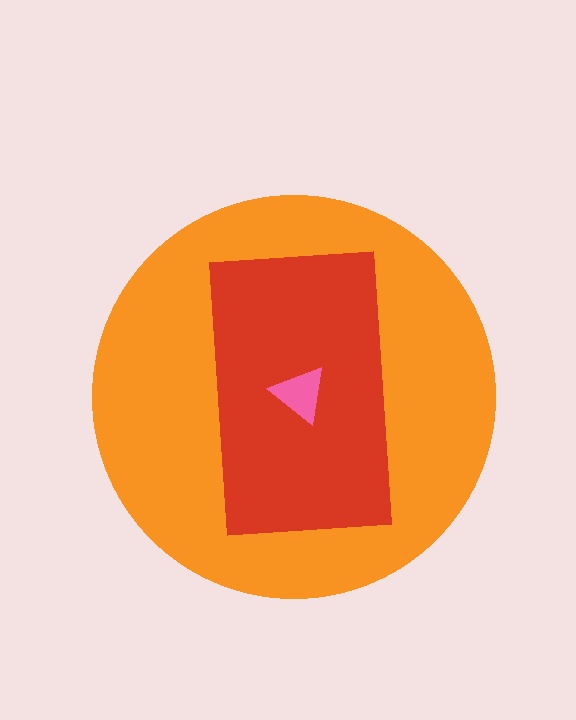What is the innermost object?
The pink triangle.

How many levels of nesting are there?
3.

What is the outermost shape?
The orange circle.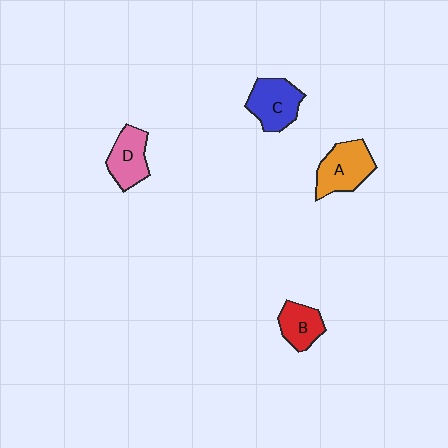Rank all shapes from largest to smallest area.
From largest to smallest: A (orange), C (blue), D (pink), B (red).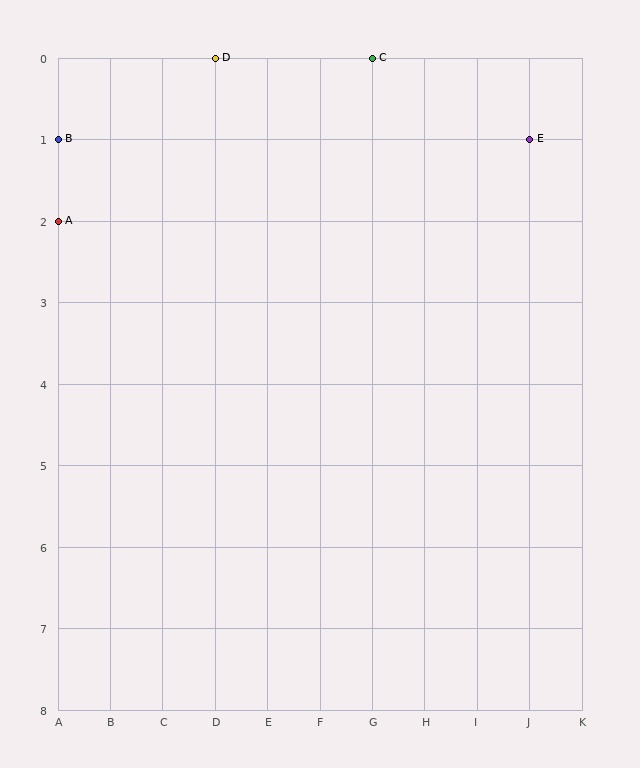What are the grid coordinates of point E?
Point E is at grid coordinates (J, 1).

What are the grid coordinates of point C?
Point C is at grid coordinates (G, 0).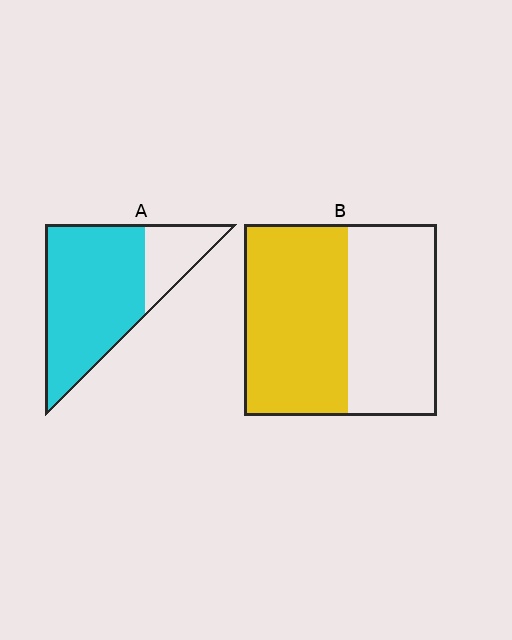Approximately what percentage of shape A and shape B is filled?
A is approximately 75% and B is approximately 55%.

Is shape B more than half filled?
Roughly half.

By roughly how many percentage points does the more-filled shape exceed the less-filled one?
By roughly 25 percentage points (A over B).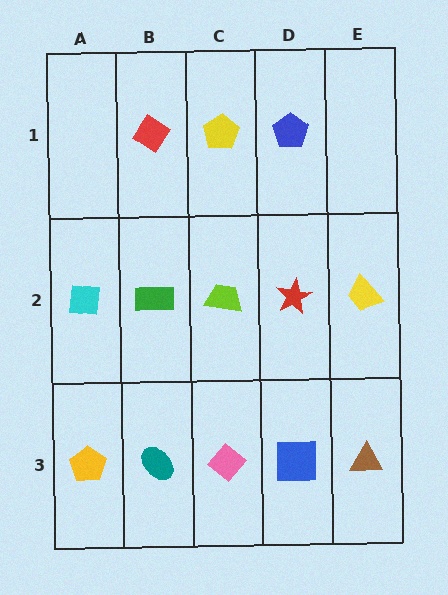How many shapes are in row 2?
5 shapes.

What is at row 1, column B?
A red diamond.